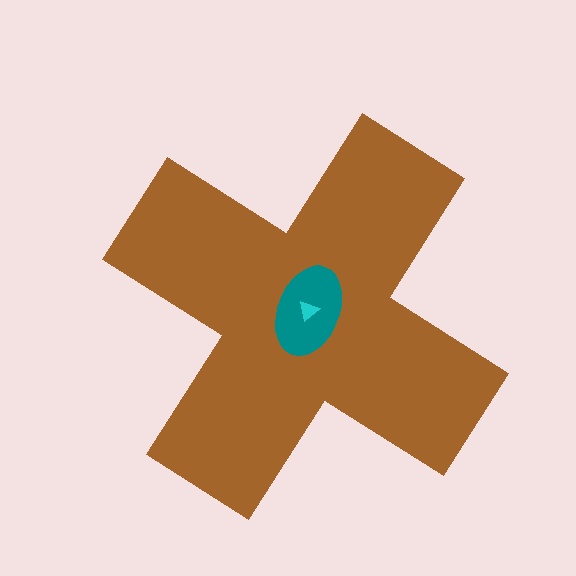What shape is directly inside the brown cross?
The teal ellipse.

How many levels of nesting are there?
3.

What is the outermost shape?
The brown cross.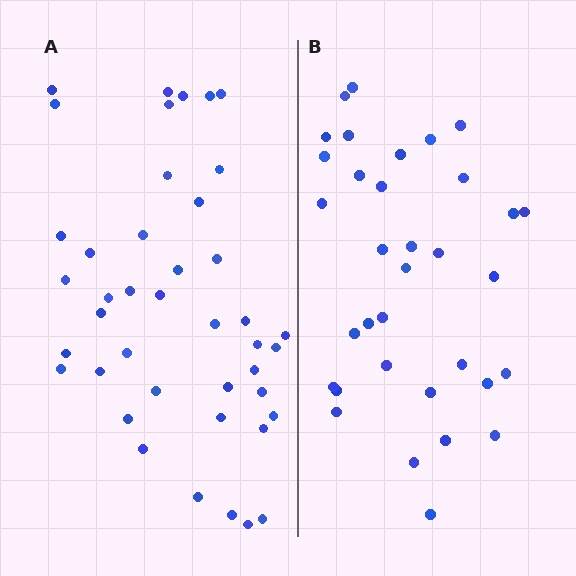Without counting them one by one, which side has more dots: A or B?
Region A (the left region) has more dots.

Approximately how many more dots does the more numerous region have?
Region A has roughly 8 or so more dots than region B.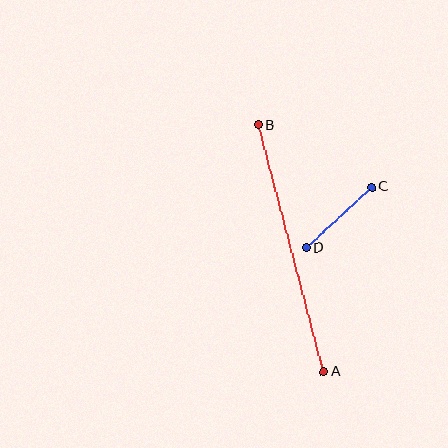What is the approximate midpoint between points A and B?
The midpoint is at approximately (291, 249) pixels.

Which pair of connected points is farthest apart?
Points A and B are farthest apart.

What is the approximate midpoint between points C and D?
The midpoint is at approximately (339, 218) pixels.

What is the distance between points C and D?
The distance is approximately 89 pixels.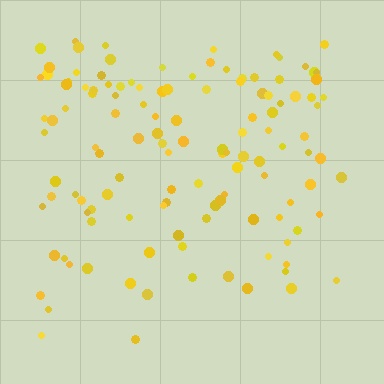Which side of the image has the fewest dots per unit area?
The bottom.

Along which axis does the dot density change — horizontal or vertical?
Vertical.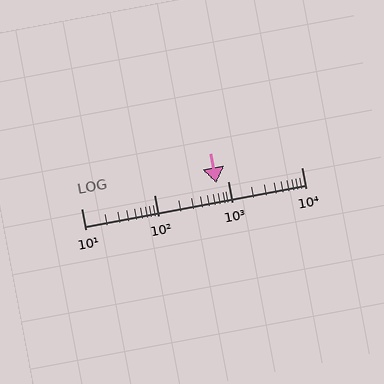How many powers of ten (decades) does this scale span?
The scale spans 3 decades, from 10 to 10000.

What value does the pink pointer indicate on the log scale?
The pointer indicates approximately 700.